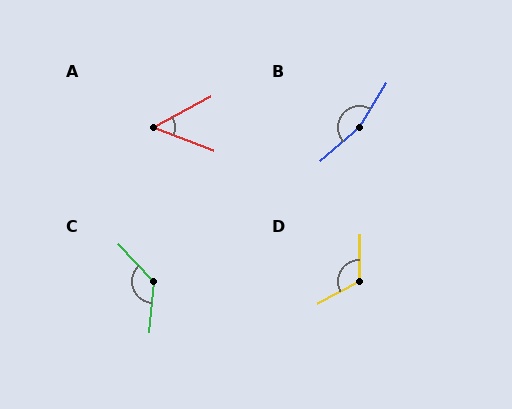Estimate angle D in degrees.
Approximately 118 degrees.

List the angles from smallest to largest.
A (49°), D (118°), C (132°), B (163°).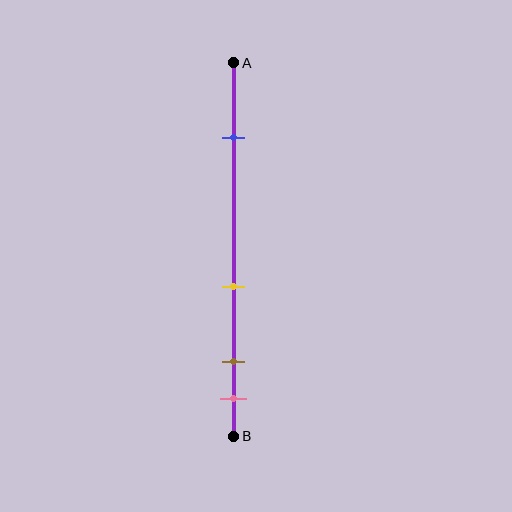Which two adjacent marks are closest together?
The brown and pink marks are the closest adjacent pair.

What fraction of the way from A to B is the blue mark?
The blue mark is approximately 20% (0.2) of the way from A to B.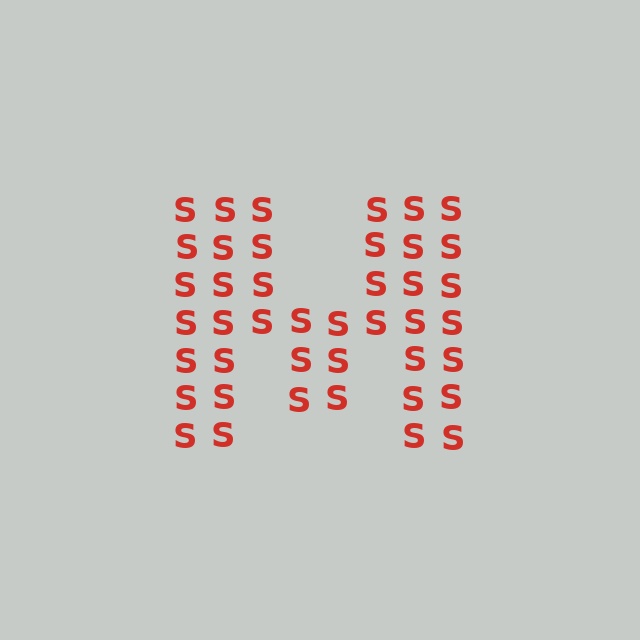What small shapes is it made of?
It is made of small letter S's.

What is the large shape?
The large shape is the letter M.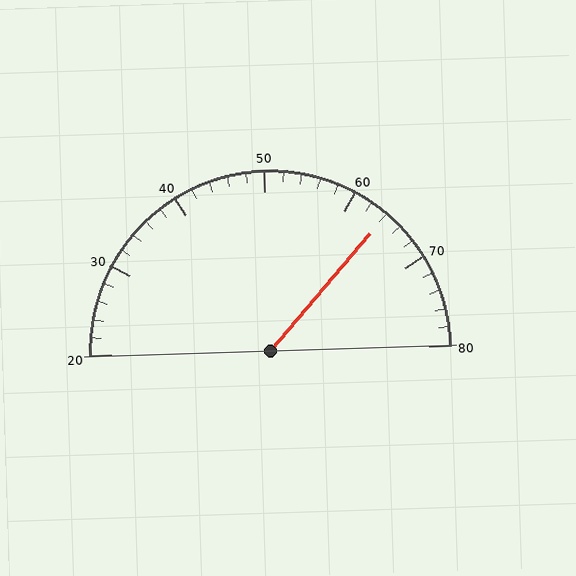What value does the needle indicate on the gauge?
The needle indicates approximately 64.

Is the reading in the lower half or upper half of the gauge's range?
The reading is in the upper half of the range (20 to 80).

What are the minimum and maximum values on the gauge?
The gauge ranges from 20 to 80.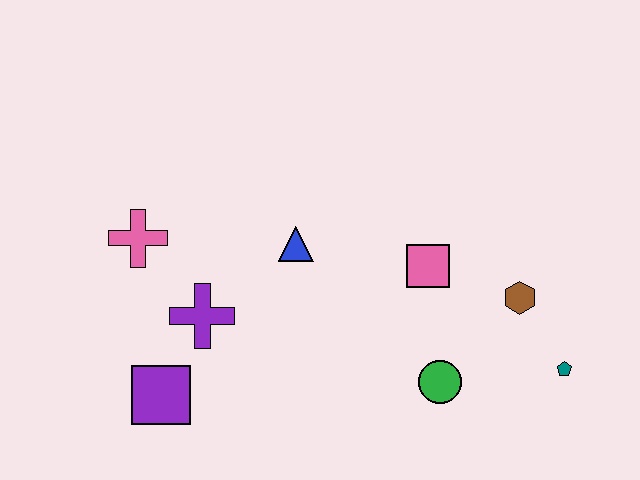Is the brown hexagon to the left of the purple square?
No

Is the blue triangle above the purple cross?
Yes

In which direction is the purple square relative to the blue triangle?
The purple square is below the blue triangle.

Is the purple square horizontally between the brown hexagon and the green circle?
No